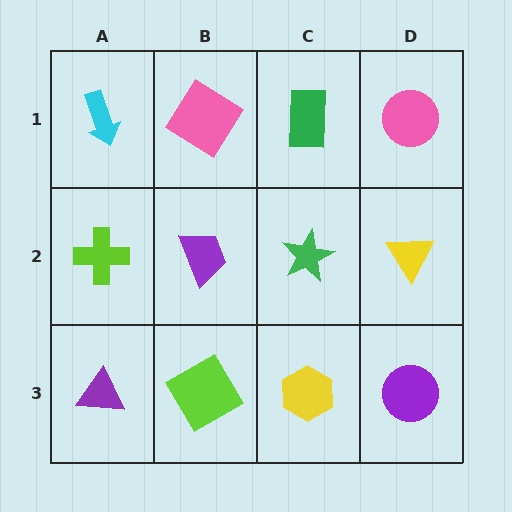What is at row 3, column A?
A purple triangle.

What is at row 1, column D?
A pink circle.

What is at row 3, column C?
A yellow hexagon.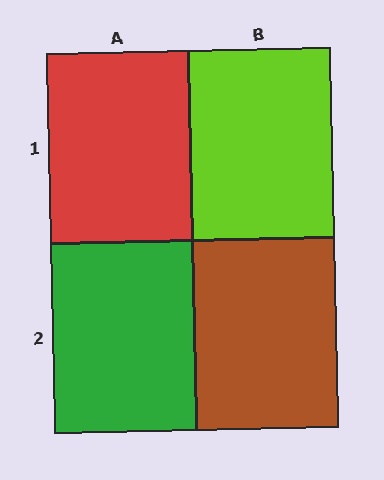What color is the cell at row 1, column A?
Red.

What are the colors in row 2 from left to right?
Green, brown.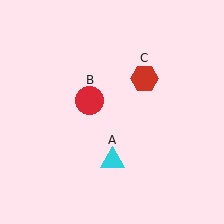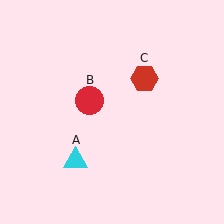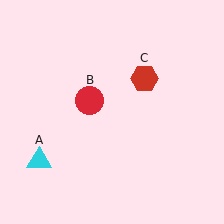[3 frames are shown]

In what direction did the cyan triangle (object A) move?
The cyan triangle (object A) moved left.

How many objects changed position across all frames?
1 object changed position: cyan triangle (object A).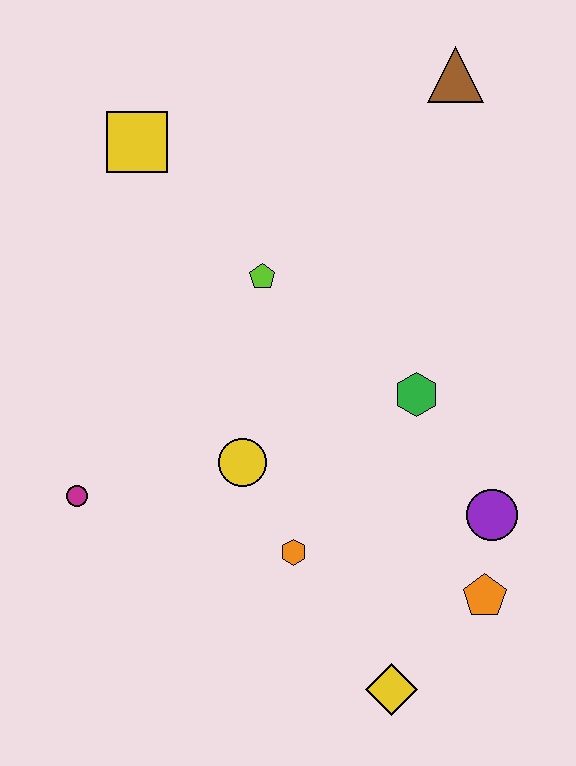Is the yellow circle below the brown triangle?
Yes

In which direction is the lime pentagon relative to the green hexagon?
The lime pentagon is to the left of the green hexagon.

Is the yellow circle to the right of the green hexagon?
No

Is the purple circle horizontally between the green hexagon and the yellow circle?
No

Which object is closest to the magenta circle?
The yellow circle is closest to the magenta circle.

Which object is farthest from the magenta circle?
The brown triangle is farthest from the magenta circle.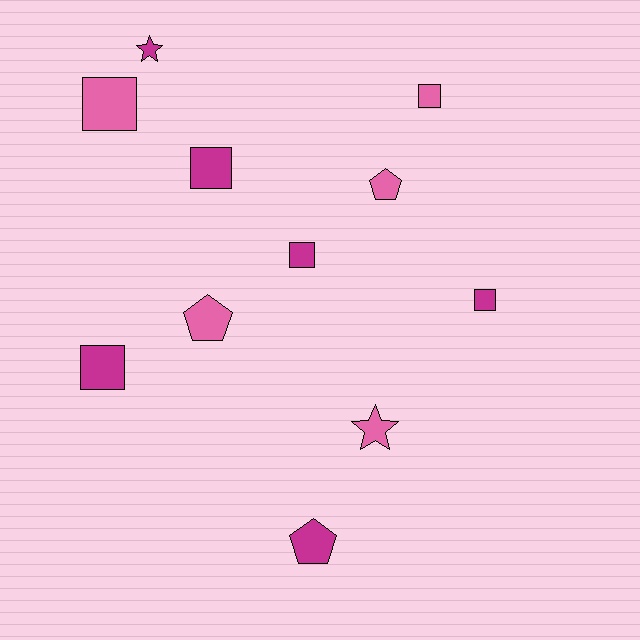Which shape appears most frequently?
Square, with 6 objects.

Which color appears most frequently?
Magenta, with 6 objects.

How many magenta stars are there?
There is 1 magenta star.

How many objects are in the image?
There are 11 objects.